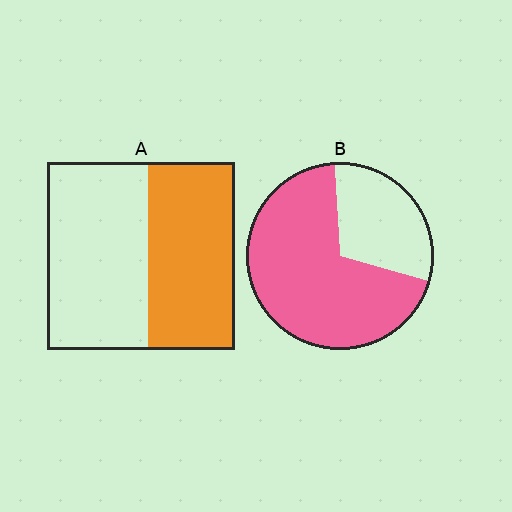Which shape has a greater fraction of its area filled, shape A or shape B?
Shape B.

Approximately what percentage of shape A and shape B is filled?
A is approximately 45% and B is approximately 70%.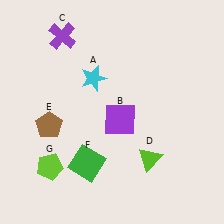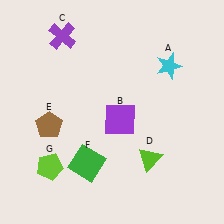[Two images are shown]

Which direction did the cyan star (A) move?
The cyan star (A) moved right.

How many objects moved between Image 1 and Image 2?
1 object moved between the two images.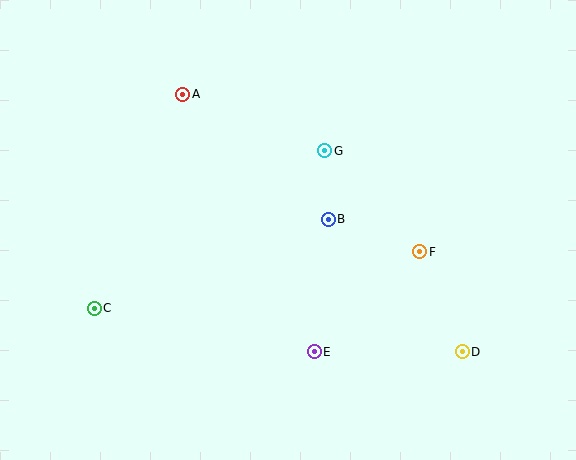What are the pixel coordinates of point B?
Point B is at (328, 219).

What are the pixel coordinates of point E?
Point E is at (314, 352).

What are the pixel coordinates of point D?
Point D is at (462, 352).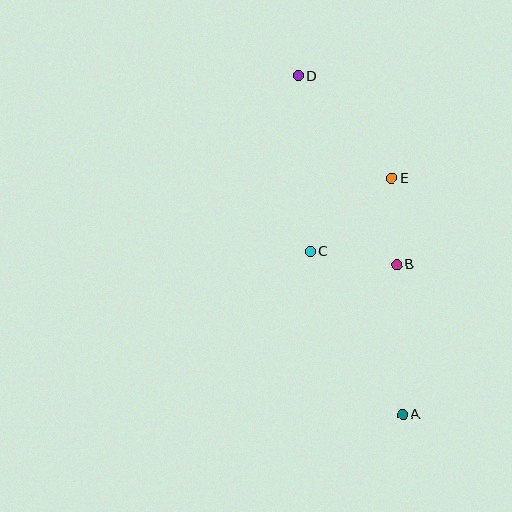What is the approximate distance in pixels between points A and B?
The distance between A and B is approximately 150 pixels.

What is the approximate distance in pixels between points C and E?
The distance between C and E is approximately 110 pixels.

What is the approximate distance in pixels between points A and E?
The distance between A and E is approximately 237 pixels.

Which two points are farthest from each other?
Points A and D are farthest from each other.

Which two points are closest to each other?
Points B and E are closest to each other.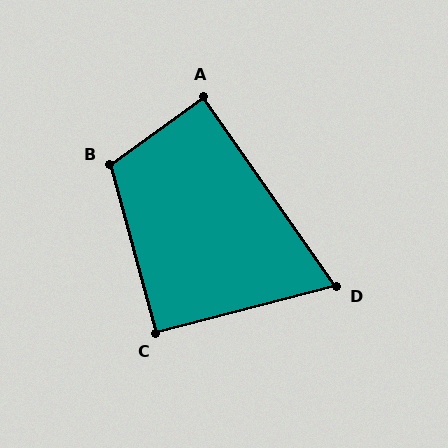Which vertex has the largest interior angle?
B, at approximately 111 degrees.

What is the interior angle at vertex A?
Approximately 89 degrees (approximately right).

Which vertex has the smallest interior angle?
D, at approximately 69 degrees.